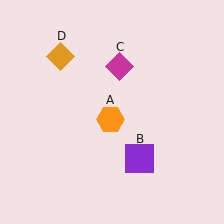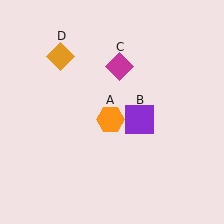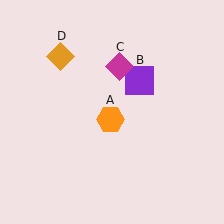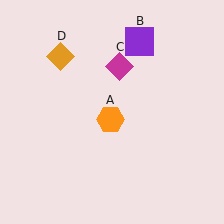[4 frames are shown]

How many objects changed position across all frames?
1 object changed position: purple square (object B).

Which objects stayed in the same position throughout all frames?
Orange hexagon (object A) and magenta diamond (object C) and orange diamond (object D) remained stationary.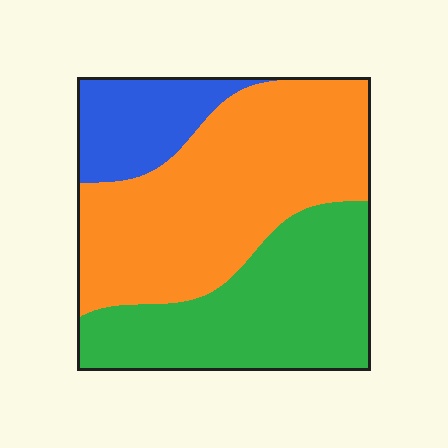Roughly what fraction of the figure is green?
Green takes up between a quarter and a half of the figure.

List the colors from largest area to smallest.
From largest to smallest: orange, green, blue.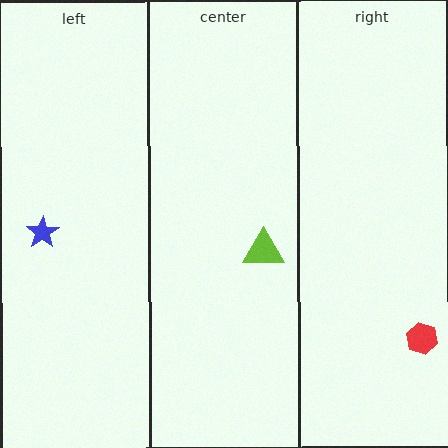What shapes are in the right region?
The red hexagon.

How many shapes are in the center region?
1.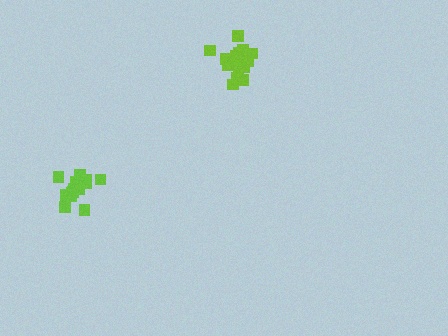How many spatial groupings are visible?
There are 2 spatial groupings.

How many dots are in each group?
Group 1: 17 dots, Group 2: 17 dots (34 total).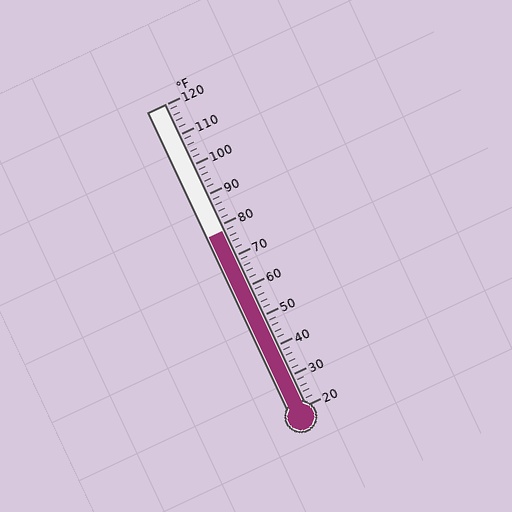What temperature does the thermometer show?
The thermometer shows approximately 78°F.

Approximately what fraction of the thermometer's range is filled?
The thermometer is filled to approximately 60% of its range.